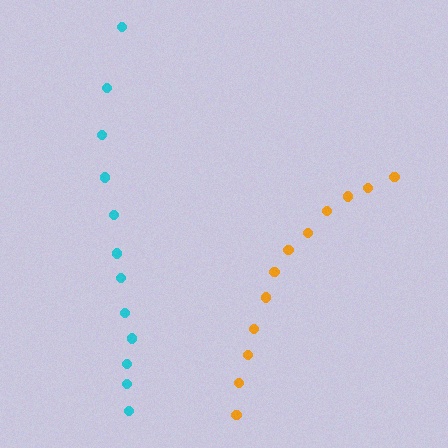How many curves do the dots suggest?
There are 2 distinct paths.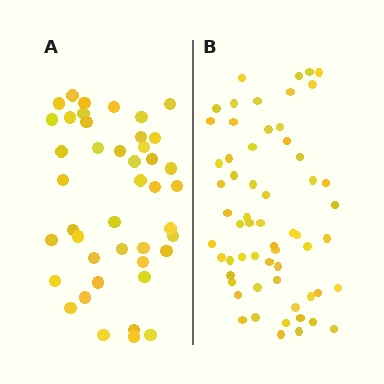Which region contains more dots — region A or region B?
Region B (the right region) has more dots.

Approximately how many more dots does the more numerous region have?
Region B has approximately 15 more dots than region A.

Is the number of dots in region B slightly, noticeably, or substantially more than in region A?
Region B has noticeably more, but not dramatically so. The ratio is roughly 1.4 to 1.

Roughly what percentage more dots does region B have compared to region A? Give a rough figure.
About 40% more.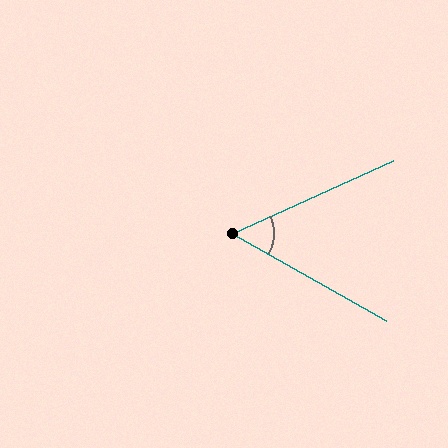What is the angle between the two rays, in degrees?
Approximately 54 degrees.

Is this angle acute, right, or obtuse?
It is acute.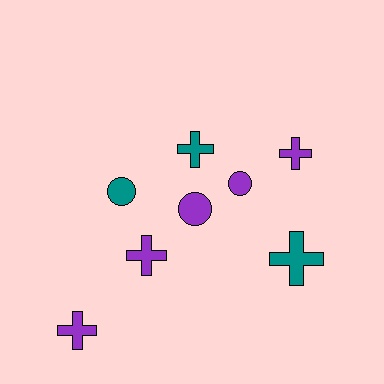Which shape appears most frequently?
Cross, with 5 objects.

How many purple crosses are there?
There are 3 purple crosses.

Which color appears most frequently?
Purple, with 5 objects.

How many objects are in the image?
There are 8 objects.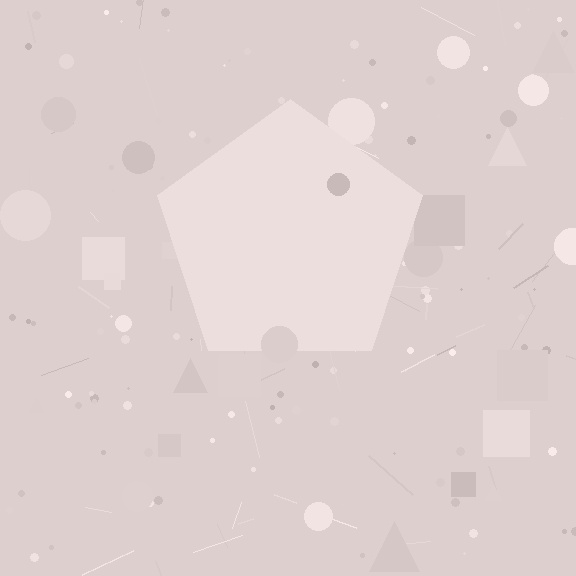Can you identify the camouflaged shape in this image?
The camouflaged shape is a pentagon.